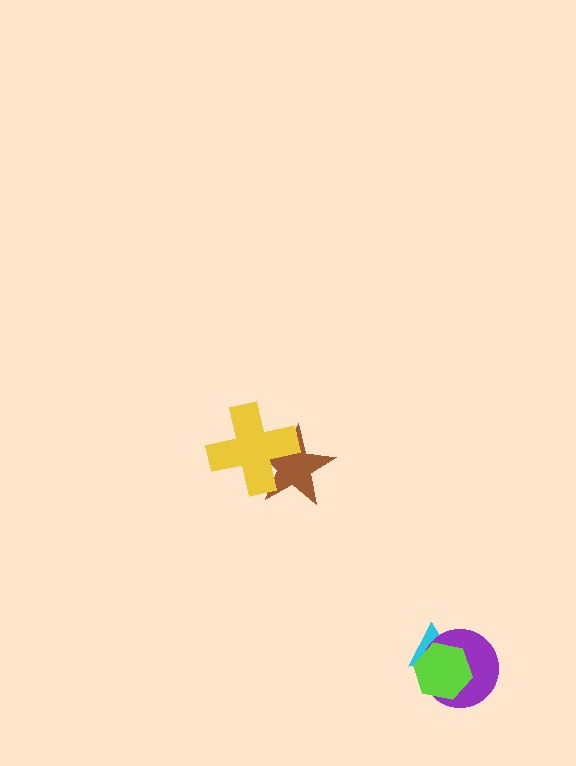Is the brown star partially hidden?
Yes, it is partially covered by another shape.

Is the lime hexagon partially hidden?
No, no other shape covers it.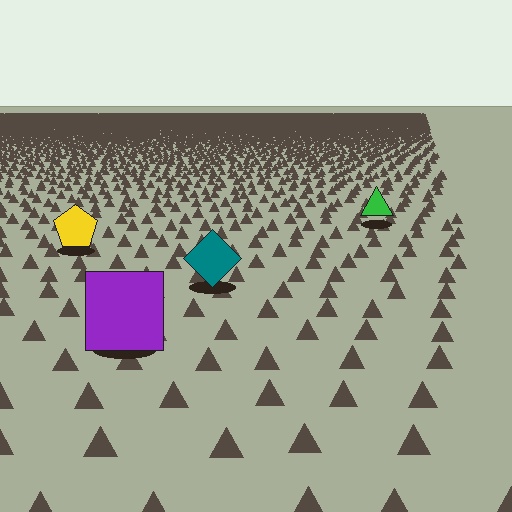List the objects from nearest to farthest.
From nearest to farthest: the purple square, the teal diamond, the yellow pentagon, the green triangle.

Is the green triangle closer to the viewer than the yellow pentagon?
No. The yellow pentagon is closer — you can tell from the texture gradient: the ground texture is coarser near it.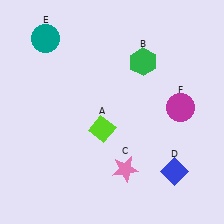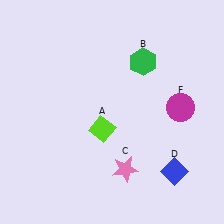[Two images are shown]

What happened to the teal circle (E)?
The teal circle (E) was removed in Image 2. It was in the top-left area of Image 1.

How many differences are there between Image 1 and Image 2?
There is 1 difference between the two images.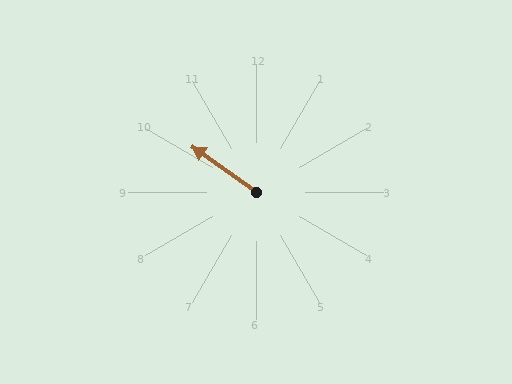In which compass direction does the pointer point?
Northwest.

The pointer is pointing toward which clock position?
Roughly 10 o'clock.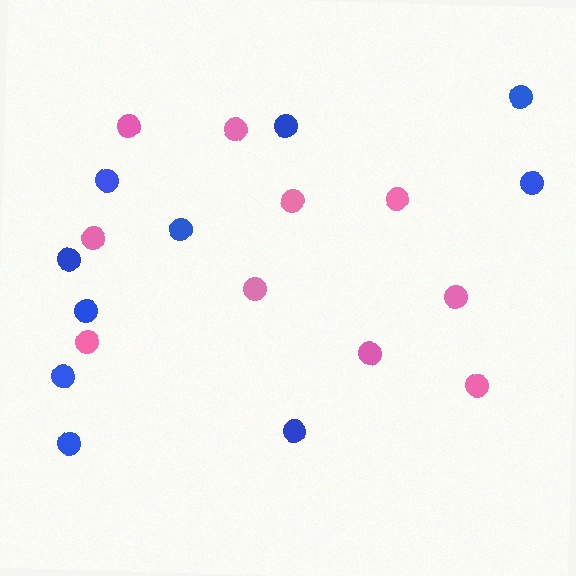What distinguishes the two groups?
There are 2 groups: one group of blue circles (10) and one group of pink circles (10).